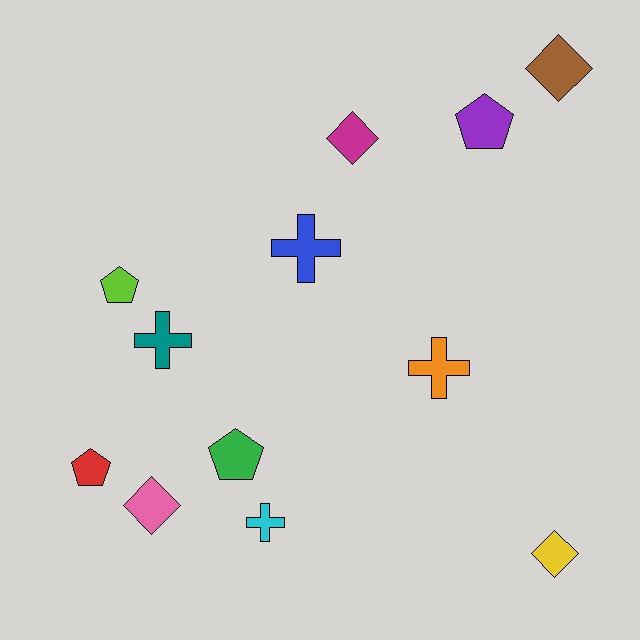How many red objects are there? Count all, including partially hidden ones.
There is 1 red object.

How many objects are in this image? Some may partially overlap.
There are 12 objects.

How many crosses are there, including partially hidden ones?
There are 4 crosses.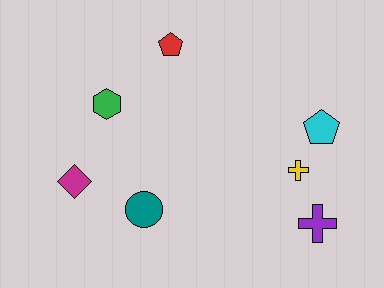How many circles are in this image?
There is 1 circle.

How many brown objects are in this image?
There are no brown objects.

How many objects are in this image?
There are 7 objects.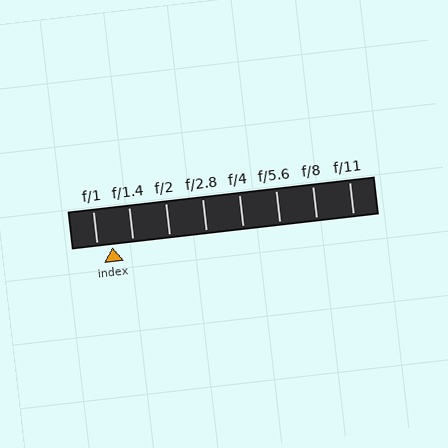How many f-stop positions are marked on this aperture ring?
There are 8 f-stop positions marked.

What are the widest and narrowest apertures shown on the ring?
The widest aperture shown is f/1 and the narrowest is f/11.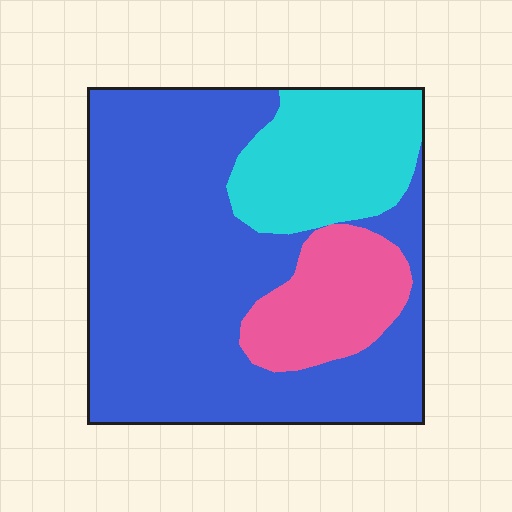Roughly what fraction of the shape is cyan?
Cyan takes up about one fifth (1/5) of the shape.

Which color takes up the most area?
Blue, at roughly 65%.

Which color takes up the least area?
Pink, at roughly 15%.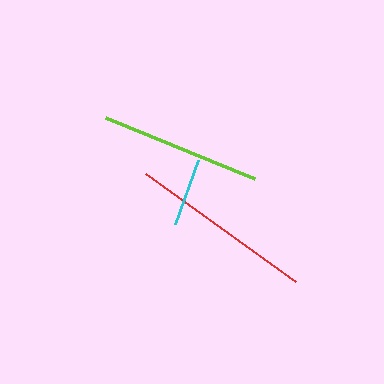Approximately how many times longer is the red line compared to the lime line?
The red line is approximately 1.1 times the length of the lime line.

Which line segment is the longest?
The red line is the longest at approximately 184 pixels.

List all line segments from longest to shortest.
From longest to shortest: red, lime, cyan.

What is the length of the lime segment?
The lime segment is approximately 161 pixels long.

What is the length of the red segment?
The red segment is approximately 184 pixels long.